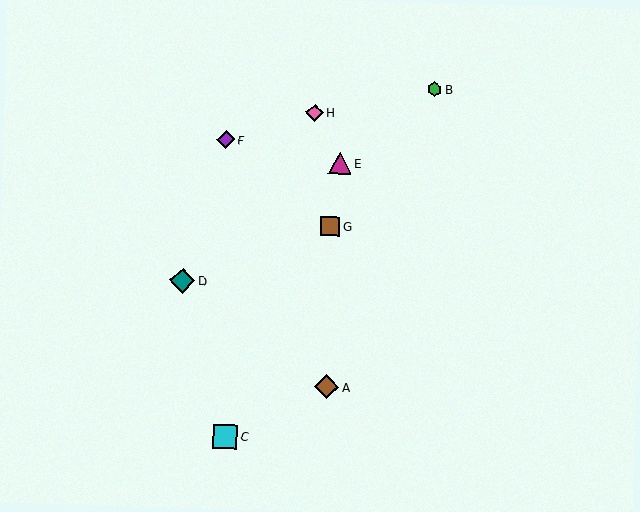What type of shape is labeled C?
Shape C is a cyan square.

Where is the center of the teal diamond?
The center of the teal diamond is at (182, 281).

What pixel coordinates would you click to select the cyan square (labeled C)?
Click at (225, 437) to select the cyan square C.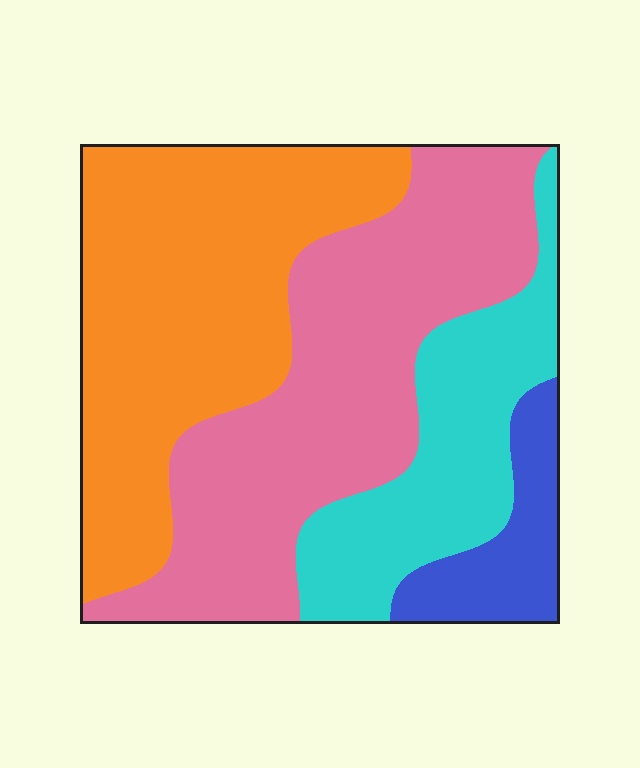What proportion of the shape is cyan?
Cyan covers around 20% of the shape.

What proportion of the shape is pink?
Pink takes up between a third and a half of the shape.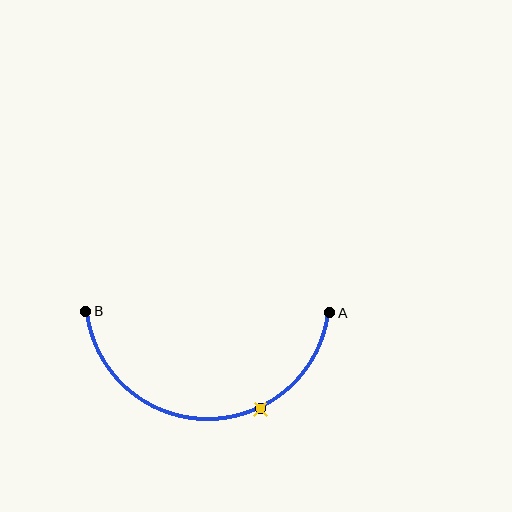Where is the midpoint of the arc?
The arc midpoint is the point on the curve farthest from the straight line joining A and B. It sits below that line.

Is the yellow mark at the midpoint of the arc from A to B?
No. The yellow mark lies on the arc but is closer to endpoint A. The arc midpoint would be at the point on the curve equidistant along the arc from both A and B.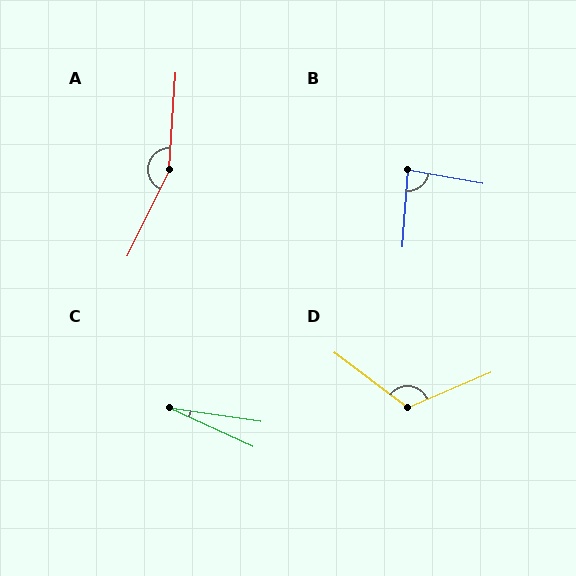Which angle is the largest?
A, at approximately 158 degrees.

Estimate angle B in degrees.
Approximately 84 degrees.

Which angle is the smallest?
C, at approximately 17 degrees.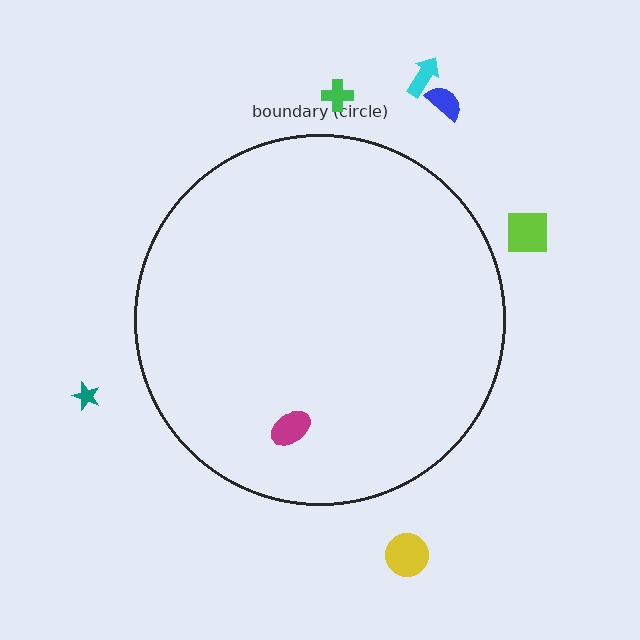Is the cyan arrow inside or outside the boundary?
Outside.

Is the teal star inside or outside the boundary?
Outside.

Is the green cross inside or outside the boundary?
Outside.